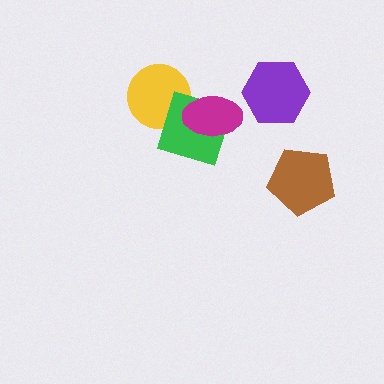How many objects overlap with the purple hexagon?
0 objects overlap with the purple hexagon.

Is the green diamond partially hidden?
Yes, it is partially covered by another shape.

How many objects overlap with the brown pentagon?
0 objects overlap with the brown pentagon.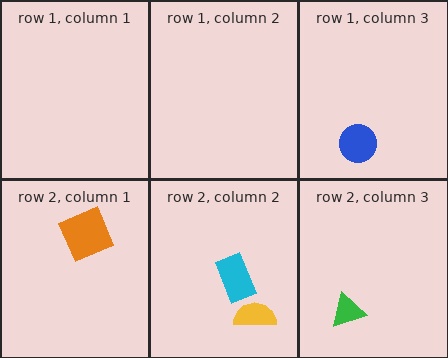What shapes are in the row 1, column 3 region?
The blue circle.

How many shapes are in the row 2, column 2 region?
2.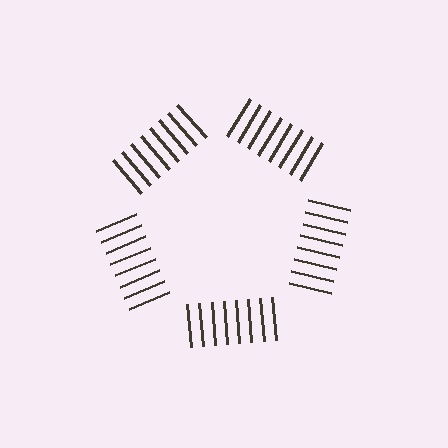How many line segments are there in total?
40 — 8 along each of the 5 edges.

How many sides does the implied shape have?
5 sides — the line-ends trace a pentagon.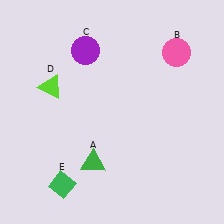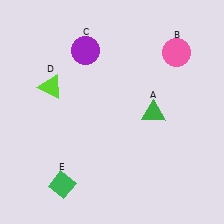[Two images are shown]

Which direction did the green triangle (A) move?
The green triangle (A) moved right.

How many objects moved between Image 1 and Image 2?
1 object moved between the two images.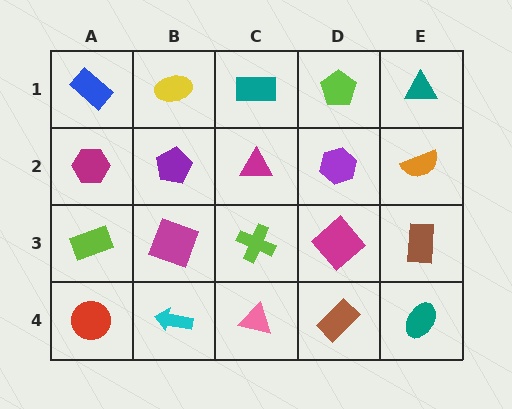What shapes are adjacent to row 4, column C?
A lime cross (row 3, column C), a cyan arrow (row 4, column B), a brown rectangle (row 4, column D).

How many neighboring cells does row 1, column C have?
3.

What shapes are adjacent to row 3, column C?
A magenta triangle (row 2, column C), a pink triangle (row 4, column C), a magenta square (row 3, column B), a magenta diamond (row 3, column D).